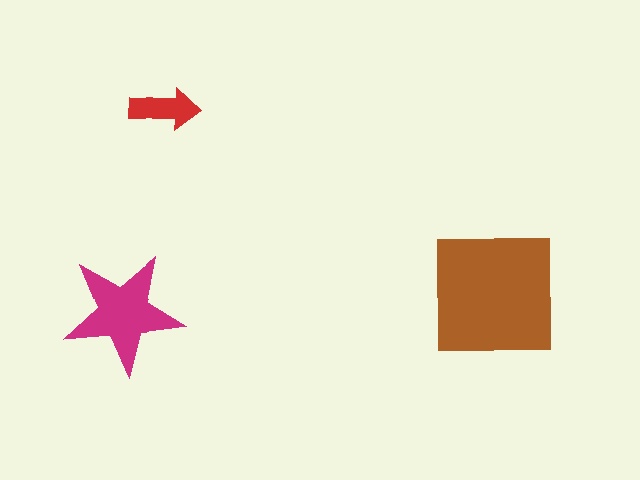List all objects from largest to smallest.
The brown square, the magenta star, the red arrow.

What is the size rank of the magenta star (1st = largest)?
2nd.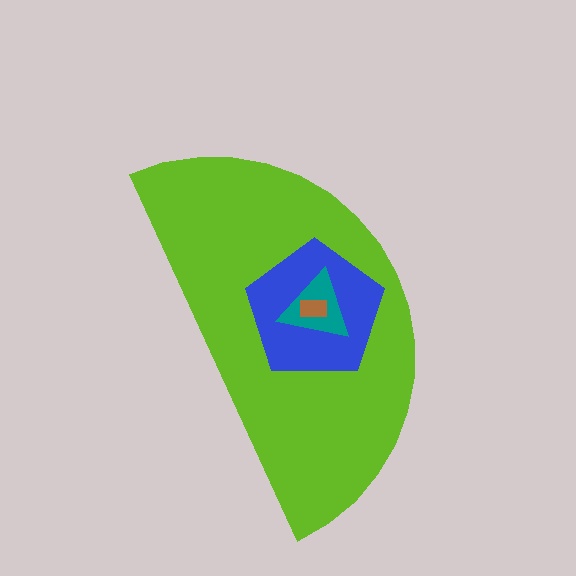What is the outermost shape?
The lime semicircle.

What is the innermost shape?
The brown rectangle.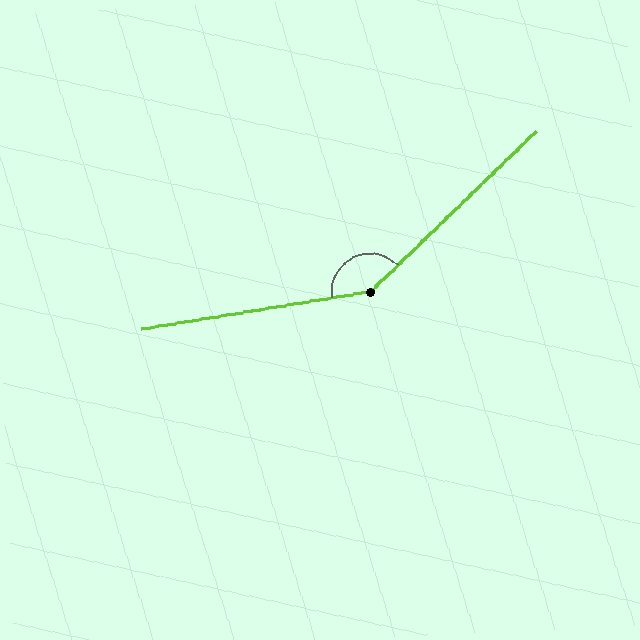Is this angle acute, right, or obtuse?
It is obtuse.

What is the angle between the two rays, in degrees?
Approximately 145 degrees.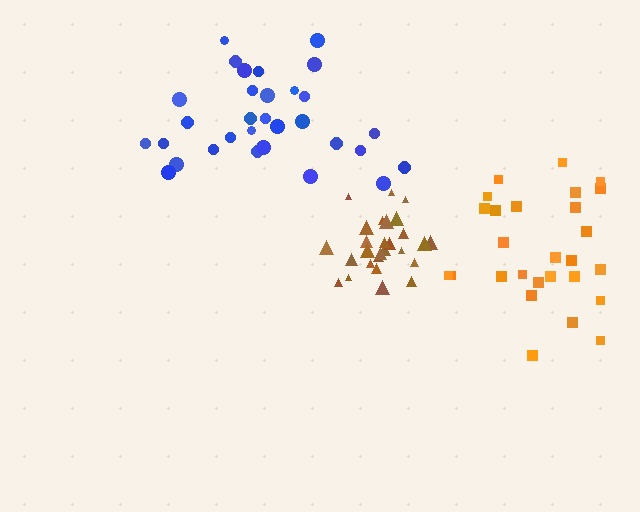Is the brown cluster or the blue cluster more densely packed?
Brown.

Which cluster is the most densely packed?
Brown.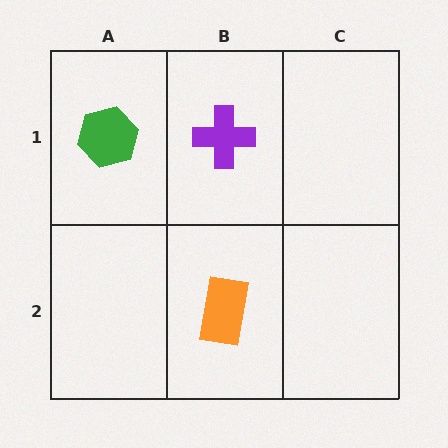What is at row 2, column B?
An orange rectangle.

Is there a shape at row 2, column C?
No, that cell is empty.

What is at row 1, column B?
A purple cross.